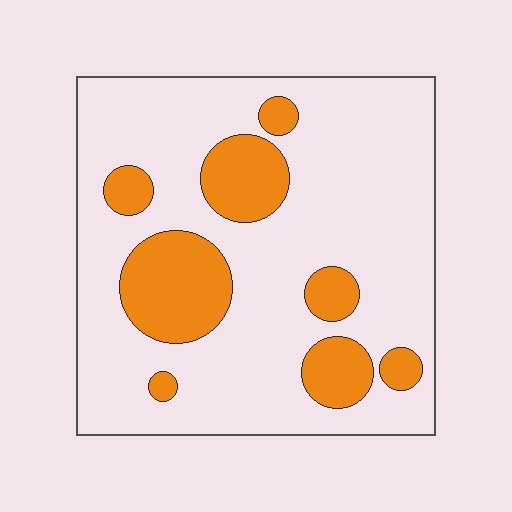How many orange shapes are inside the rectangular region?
8.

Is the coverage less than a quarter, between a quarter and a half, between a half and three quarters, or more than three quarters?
Less than a quarter.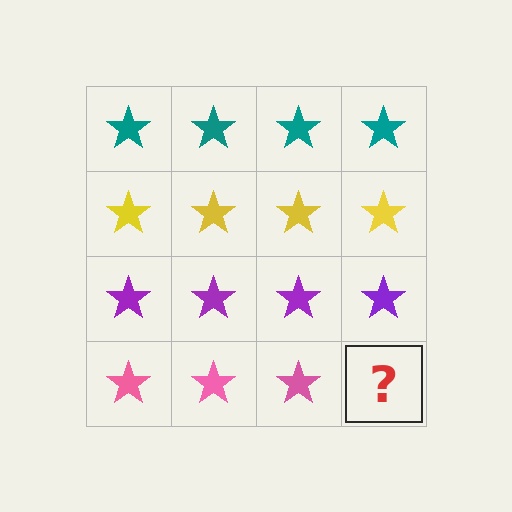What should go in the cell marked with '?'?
The missing cell should contain a pink star.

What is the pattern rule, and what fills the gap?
The rule is that each row has a consistent color. The gap should be filled with a pink star.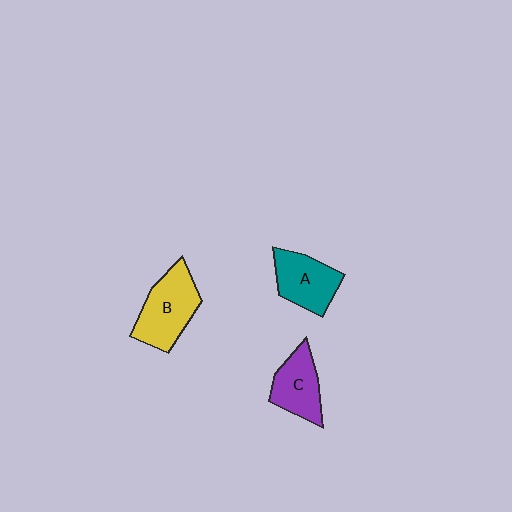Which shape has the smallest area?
Shape C (purple).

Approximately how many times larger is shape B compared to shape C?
Approximately 1.3 times.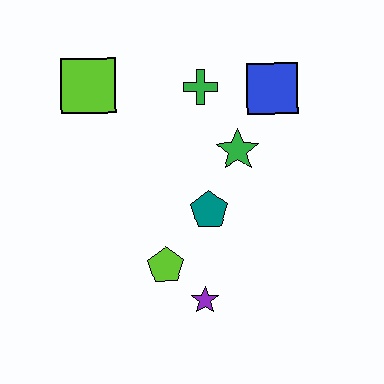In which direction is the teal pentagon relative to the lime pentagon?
The teal pentagon is above the lime pentagon.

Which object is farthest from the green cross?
The purple star is farthest from the green cross.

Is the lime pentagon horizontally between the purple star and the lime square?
Yes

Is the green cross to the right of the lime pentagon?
Yes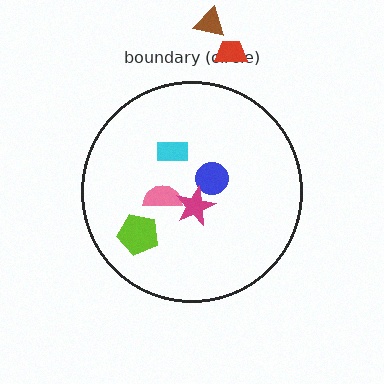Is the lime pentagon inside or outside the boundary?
Inside.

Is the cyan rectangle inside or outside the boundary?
Inside.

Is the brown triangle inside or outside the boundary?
Outside.